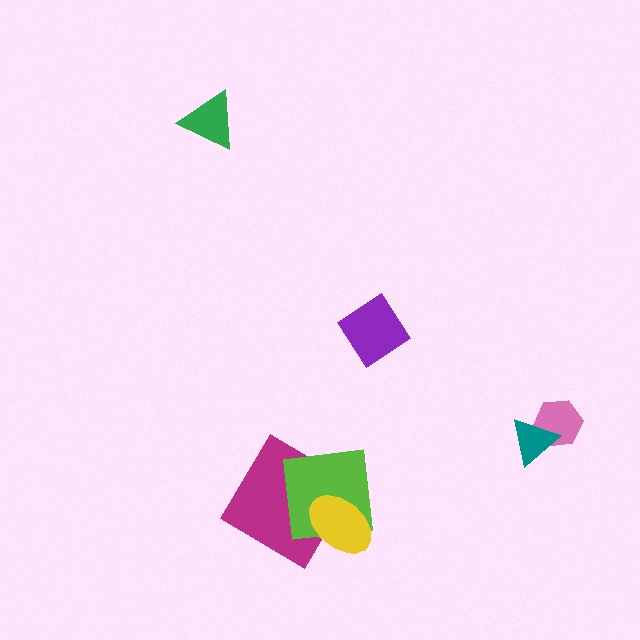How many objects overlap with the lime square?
2 objects overlap with the lime square.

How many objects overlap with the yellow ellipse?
2 objects overlap with the yellow ellipse.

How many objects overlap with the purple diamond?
0 objects overlap with the purple diamond.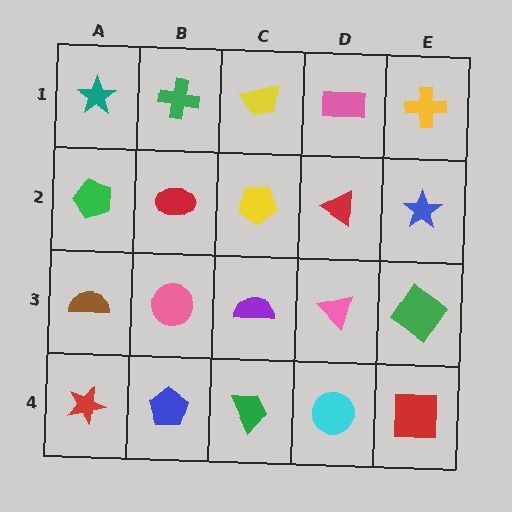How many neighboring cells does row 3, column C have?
4.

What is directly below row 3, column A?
A red star.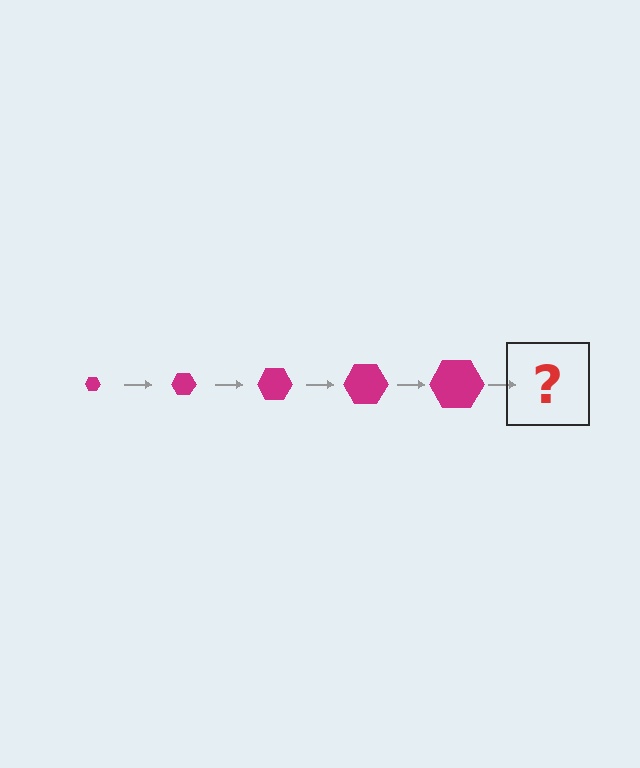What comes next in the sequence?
The next element should be a magenta hexagon, larger than the previous one.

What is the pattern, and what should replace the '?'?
The pattern is that the hexagon gets progressively larger each step. The '?' should be a magenta hexagon, larger than the previous one.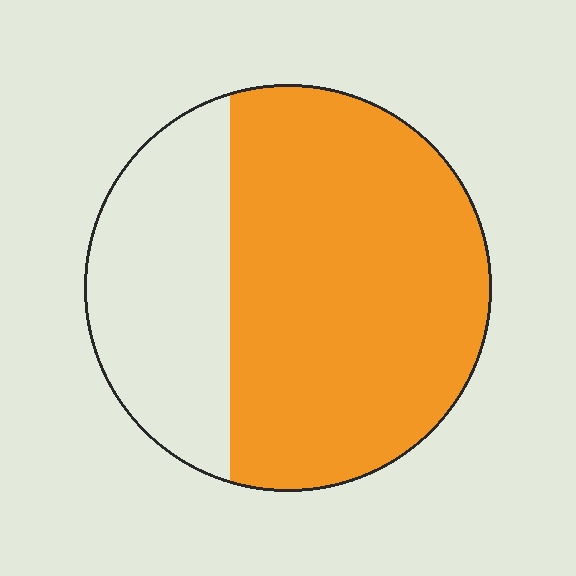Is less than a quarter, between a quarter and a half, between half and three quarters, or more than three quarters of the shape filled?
Between half and three quarters.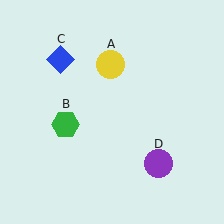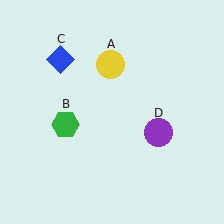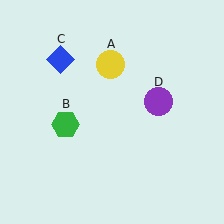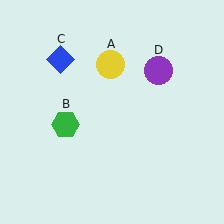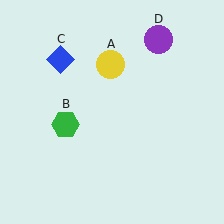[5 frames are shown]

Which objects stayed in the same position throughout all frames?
Yellow circle (object A) and green hexagon (object B) and blue diamond (object C) remained stationary.